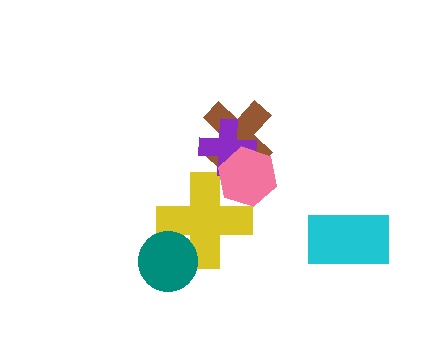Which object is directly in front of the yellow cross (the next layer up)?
The teal circle is directly in front of the yellow cross.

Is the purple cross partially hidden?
Yes, it is partially covered by another shape.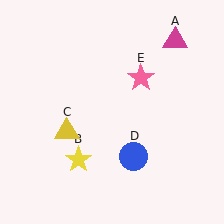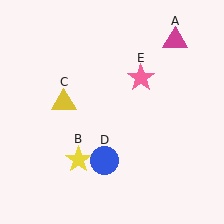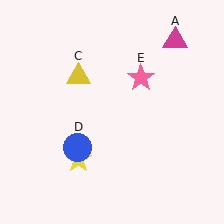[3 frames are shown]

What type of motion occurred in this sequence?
The yellow triangle (object C), blue circle (object D) rotated clockwise around the center of the scene.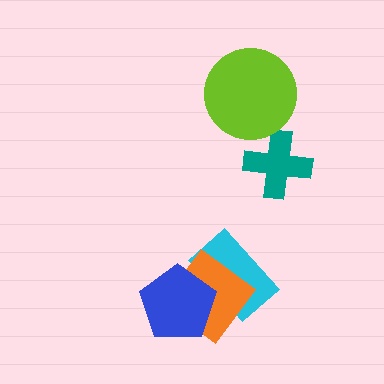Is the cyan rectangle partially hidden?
Yes, it is partially covered by another shape.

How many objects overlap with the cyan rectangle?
2 objects overlap with the cyan rectangle.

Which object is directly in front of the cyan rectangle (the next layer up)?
The orange diamond is directly in front of the cyan rectangle.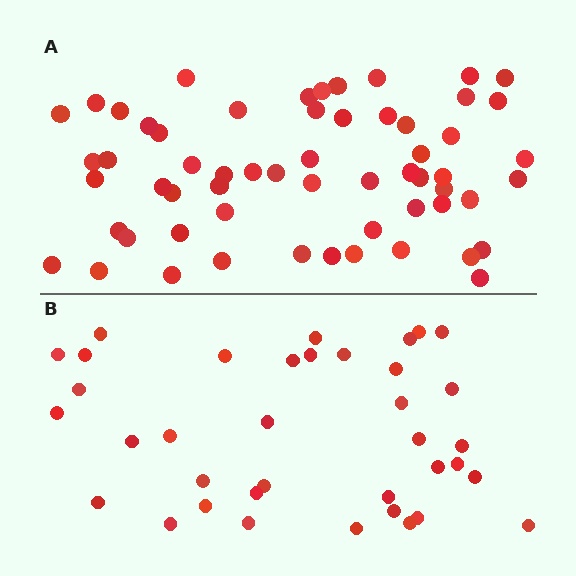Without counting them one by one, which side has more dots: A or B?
Region A (the top region) has more dots.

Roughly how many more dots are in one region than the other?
Region A has approximately 20 more dots than region B.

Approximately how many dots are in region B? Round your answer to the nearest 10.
About 40 dots. (The exact count is 37, which rounds to 40.)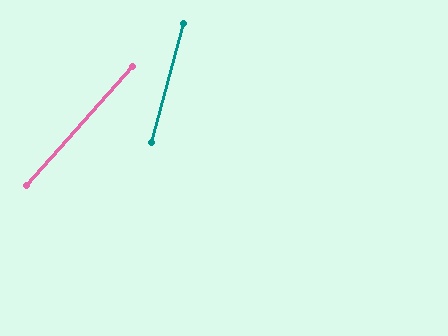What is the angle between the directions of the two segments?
Approximately 27 degrees.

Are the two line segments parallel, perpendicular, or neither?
Neither parallel nor perpendicular — they differ by about 27°.